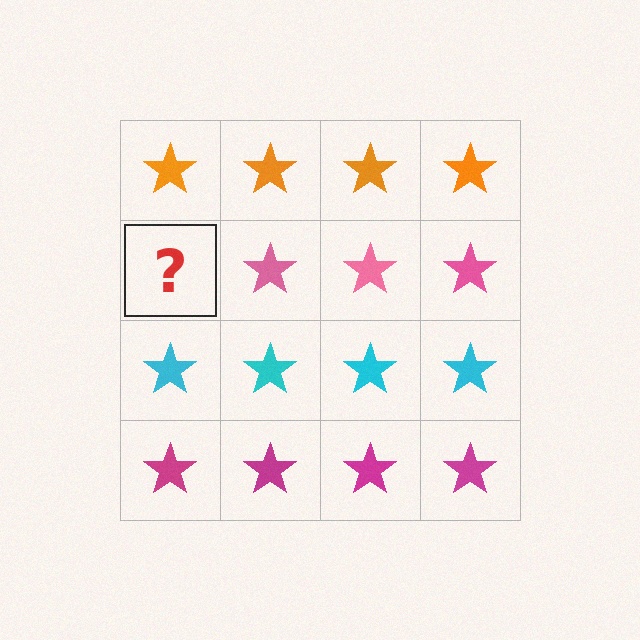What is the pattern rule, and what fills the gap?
The rule is that each row has a consistent color. The gap should be filled with a pink star.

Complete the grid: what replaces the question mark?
The question mark should be replaced with a pink star.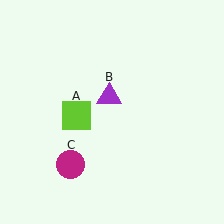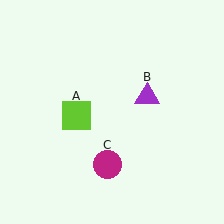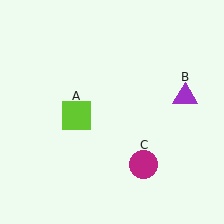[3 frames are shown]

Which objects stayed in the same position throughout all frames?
Lime square (object A) remained stationary.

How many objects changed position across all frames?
2 objects changed position: purple triangle (object B), magenta circle (object C).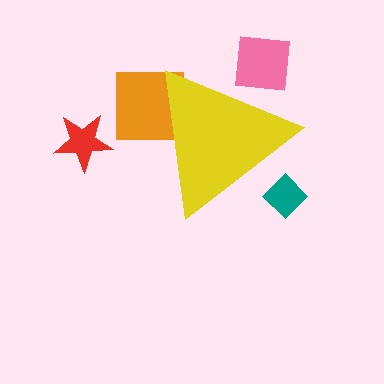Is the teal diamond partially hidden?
Yes, the teal diamond is partially hidden behind the yellow triangle.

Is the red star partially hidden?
No, the red star is fully visible.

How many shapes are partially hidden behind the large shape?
3 shapes are partially hidden.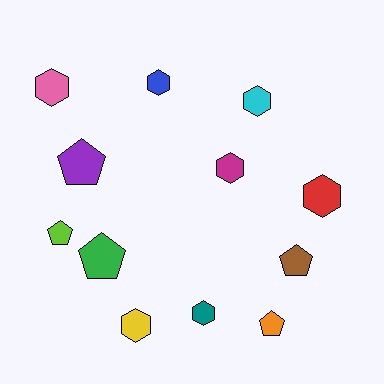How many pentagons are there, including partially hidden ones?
There are 5 pentagons.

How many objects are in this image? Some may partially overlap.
There are 12 objects.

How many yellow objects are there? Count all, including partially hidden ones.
There is 1 yellow object.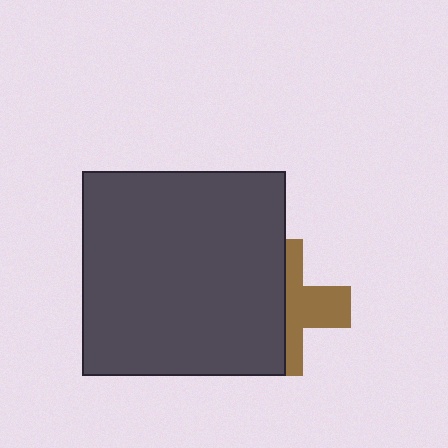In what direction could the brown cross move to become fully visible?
The brown cross could move right. That would shift it out from behind the dark gray square entirely.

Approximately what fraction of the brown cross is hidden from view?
Roughly 54% of the brown cross is hidden behind the dark gray square.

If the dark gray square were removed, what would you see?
You would see the complete brown cross.